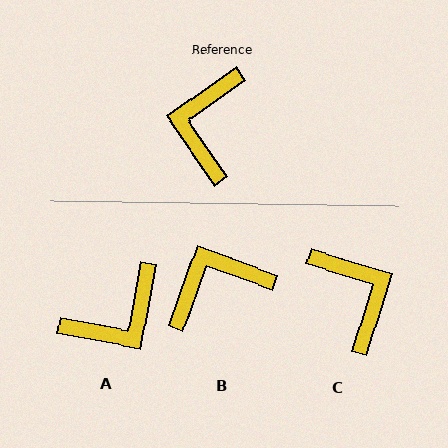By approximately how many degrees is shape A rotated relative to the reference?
Approximately 135 degrees counter-clockwise.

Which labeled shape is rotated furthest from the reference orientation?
C, about 142 degrees away.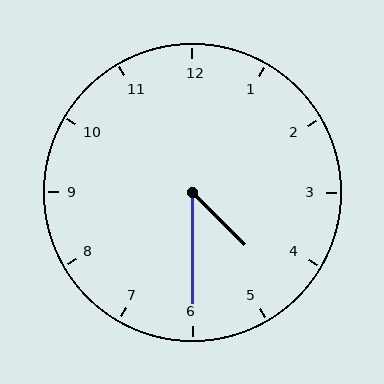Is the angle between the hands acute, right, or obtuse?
It is acute.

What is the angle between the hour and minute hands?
Approximately 45 degrees.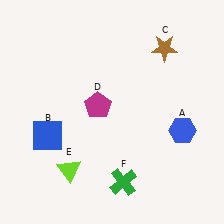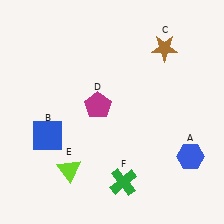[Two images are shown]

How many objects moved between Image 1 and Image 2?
1 object moved between the two images.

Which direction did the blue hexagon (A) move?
The blue hexagon (A) moved down.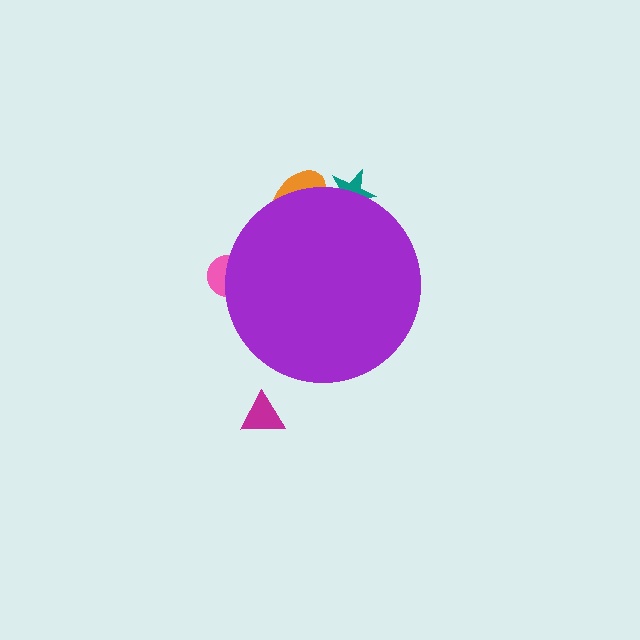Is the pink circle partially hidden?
Yes, the pink circle is partially hidden behind the purple circle.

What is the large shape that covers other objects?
A purple circle.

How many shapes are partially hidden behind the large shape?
3 shapes are partially hidden.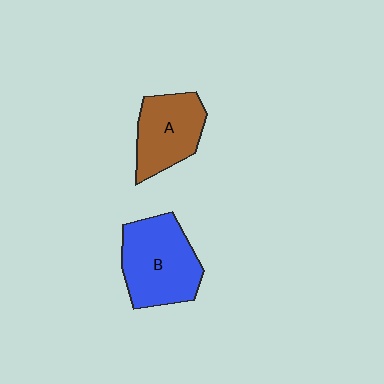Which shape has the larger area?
Shape B (blue).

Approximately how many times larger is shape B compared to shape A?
Approximately 1.3 times.